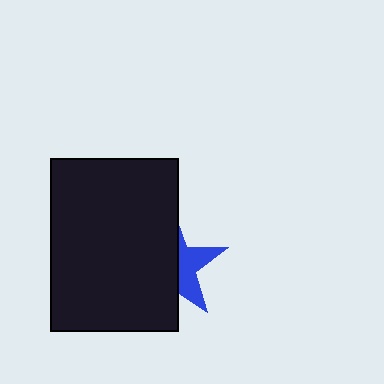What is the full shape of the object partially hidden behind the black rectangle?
The partially hidden object is a blue star.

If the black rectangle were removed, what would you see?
You would see the complete blue star.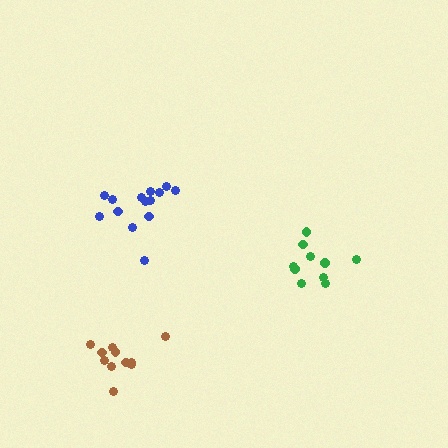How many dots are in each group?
Group 1: 10 dots, Group 2: 14 dots, Group 3: 11 dots (35 total).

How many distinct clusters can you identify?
There are 3 distinct clusters.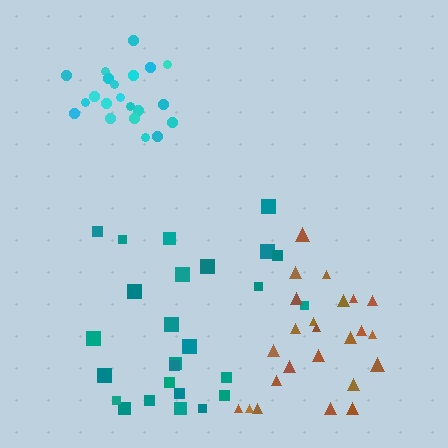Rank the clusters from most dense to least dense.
cyan, brown, teal.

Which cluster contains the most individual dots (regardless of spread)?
Teal (26).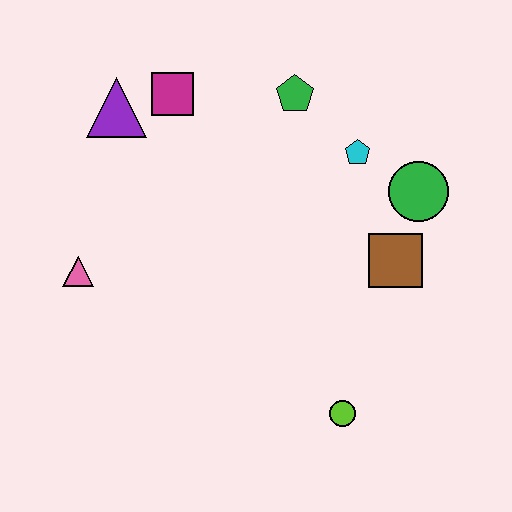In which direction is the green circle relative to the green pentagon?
The green circle is to the right of the green pentagon.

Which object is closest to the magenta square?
The purple triangle is closest to the magenta square.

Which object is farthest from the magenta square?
The lime circle is farthest from the magenta square.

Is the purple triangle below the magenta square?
Yes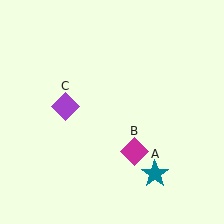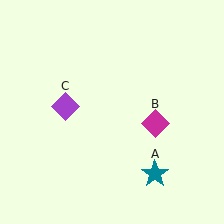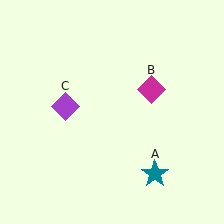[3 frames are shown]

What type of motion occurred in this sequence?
The magenta diamond (object B) rotated counterclockwise around the center of the scene.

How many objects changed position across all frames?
1 object changed position: magenta diamond (object B).